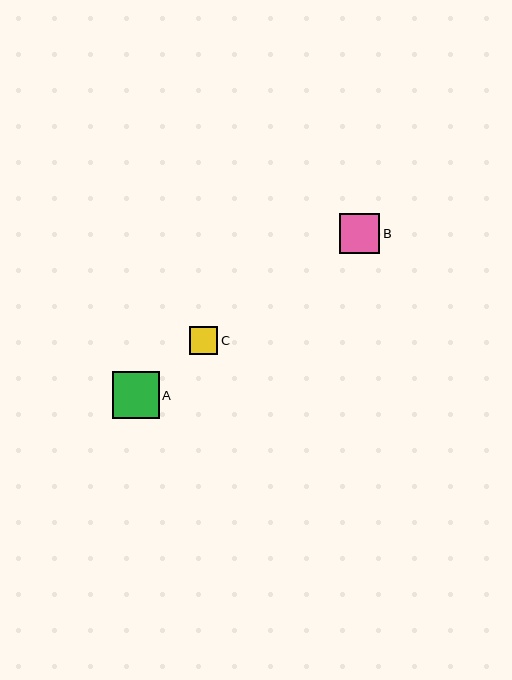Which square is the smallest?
Square C is the smallest with a size of approximately 28 pixels.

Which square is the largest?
Square A is the largest with a size of approximately 47 pixels.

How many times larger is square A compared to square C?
Square A is approximately 1.7 times the size of square C.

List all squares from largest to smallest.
From largest to smallest: A, B, C.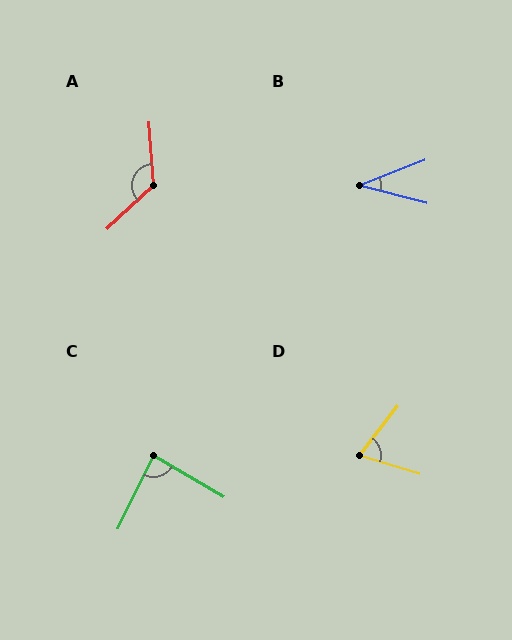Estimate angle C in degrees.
Approximately 85 degrees.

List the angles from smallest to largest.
B (36°), D (69°), C (85°), A (129°).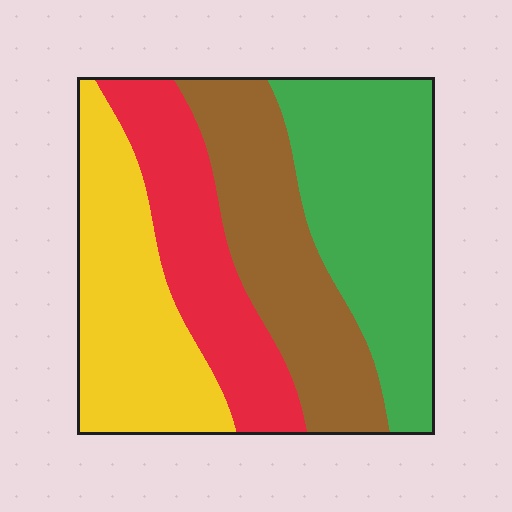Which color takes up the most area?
Green, at roughly 30%.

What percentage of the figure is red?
Red covers around 20% of the figure.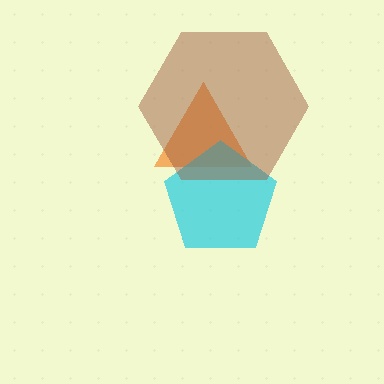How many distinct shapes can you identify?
There are 3 distinct shapes: an orange triangle, a cyan pentagon, a brown hexagon.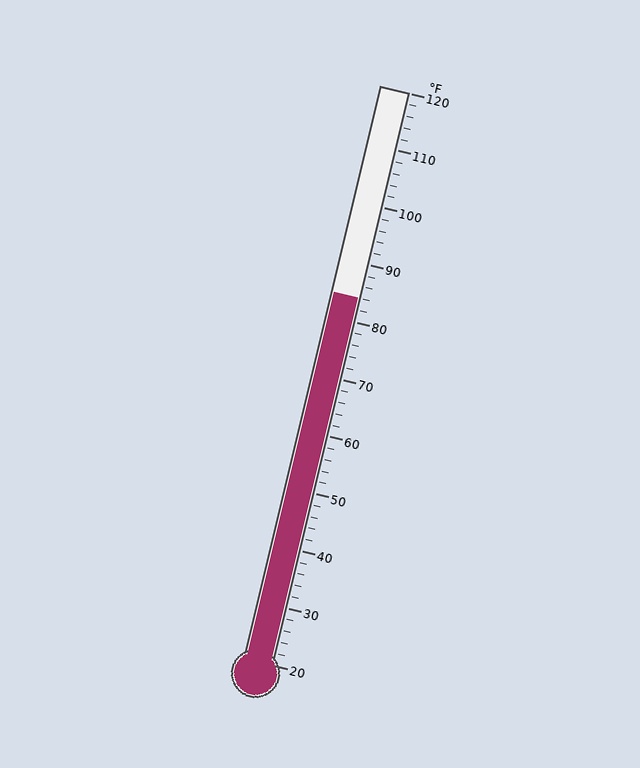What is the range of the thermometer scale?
The thermometer scale ranges from 20°F to 120°F.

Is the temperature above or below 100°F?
The temperature is below 100°F.